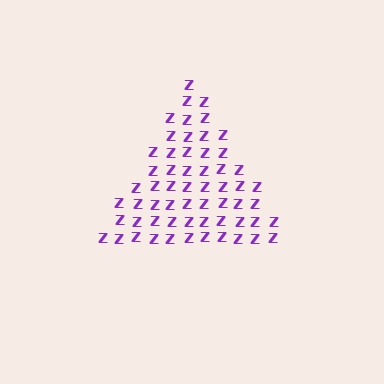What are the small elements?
The small elements are letter Z's.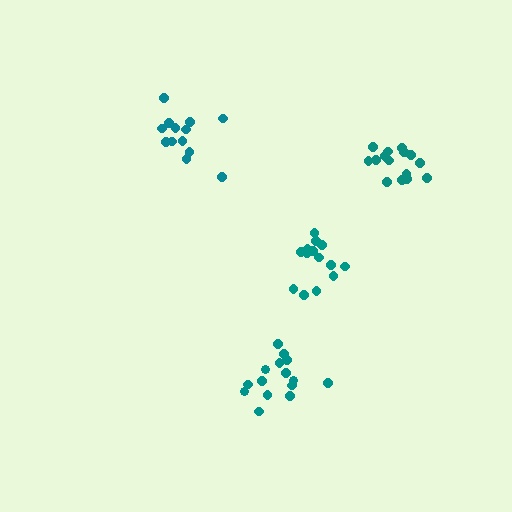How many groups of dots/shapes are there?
There are 4 groups.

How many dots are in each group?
Group 1: 15 dots, Group 2: 13 dots, Group 3: 15 dots, Group 4: 15 dots (58 total).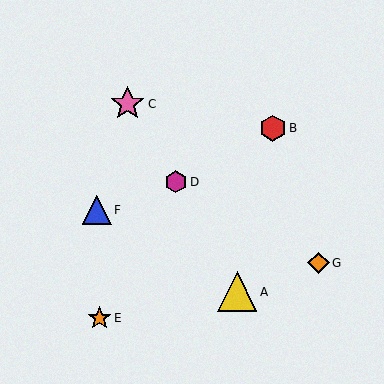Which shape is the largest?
The yellow triangle (labeled A) is the largest.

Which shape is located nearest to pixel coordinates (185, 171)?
The magenta hexagon (labeled D) at (176, 182) is nearest to that location.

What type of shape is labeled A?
Shape A is a yellow triangle.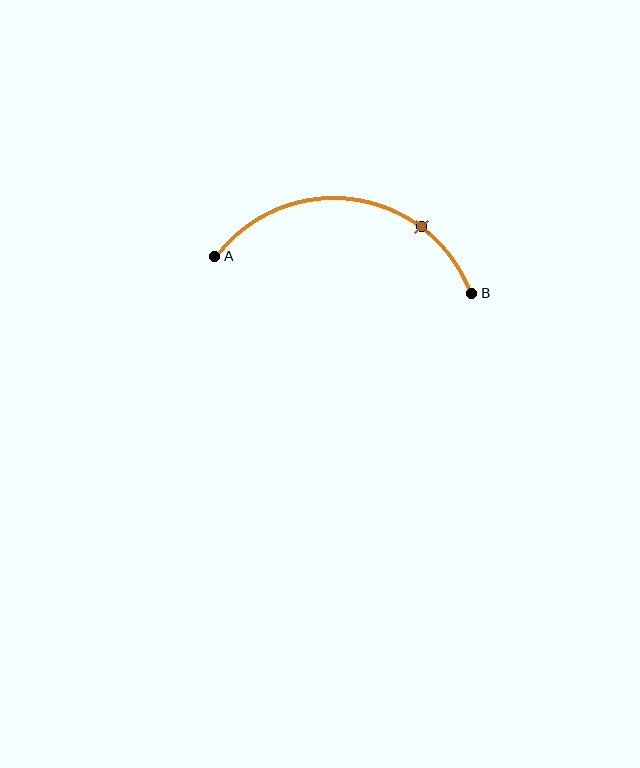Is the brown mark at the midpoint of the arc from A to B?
No. The brown mark lies on the arc but is closer to endpoint B. The arc midpoint would be at the point on the curve equidistant along the arc from both A and B.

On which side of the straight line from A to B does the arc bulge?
The arc bulges above the straight line connecting A and B.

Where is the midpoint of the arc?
The arc midpoint is the point on the curve farthest from the straight line joining A and B. It sits above that line.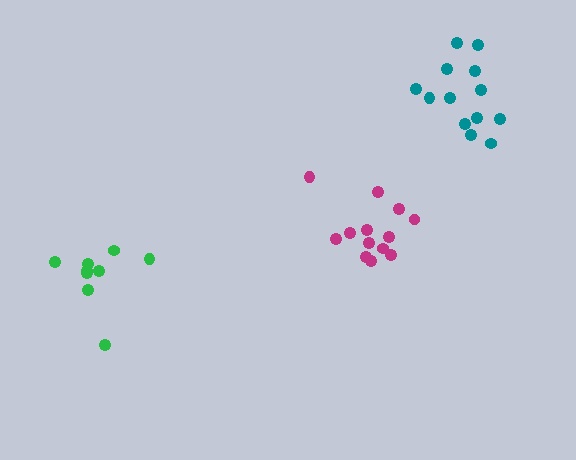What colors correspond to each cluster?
The clusters are colored: green, magenta, teal.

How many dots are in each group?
Group 1: 9 dots, Group 2: 13 dots, Group 3: 13 dots (35 total).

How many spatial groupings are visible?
There are 3 spatial groupings.